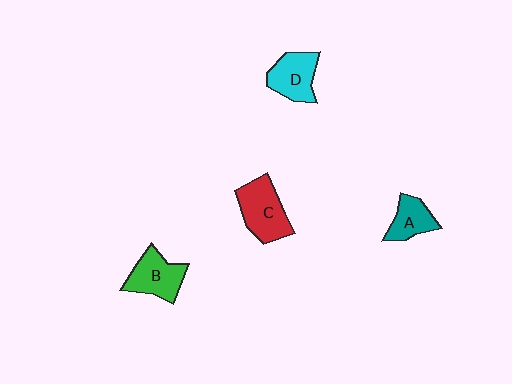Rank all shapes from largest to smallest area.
From largest to smallest: C (red), B (green), D (cyan), A (teal).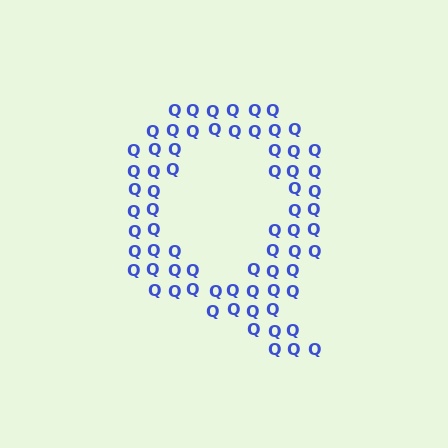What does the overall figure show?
The overall figure shows the letter Q.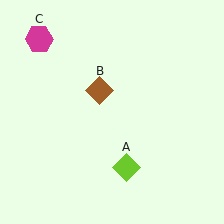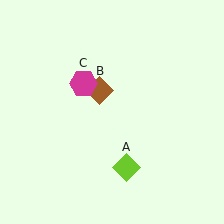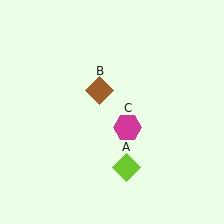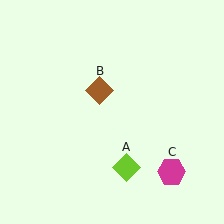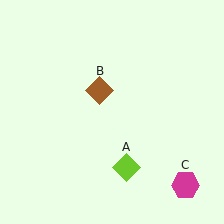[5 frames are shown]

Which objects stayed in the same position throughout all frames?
Lime diamond (object A) and brown diamond (object B) remained stationary.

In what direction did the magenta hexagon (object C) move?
The magenta hexagon (object C) moved down and to the right.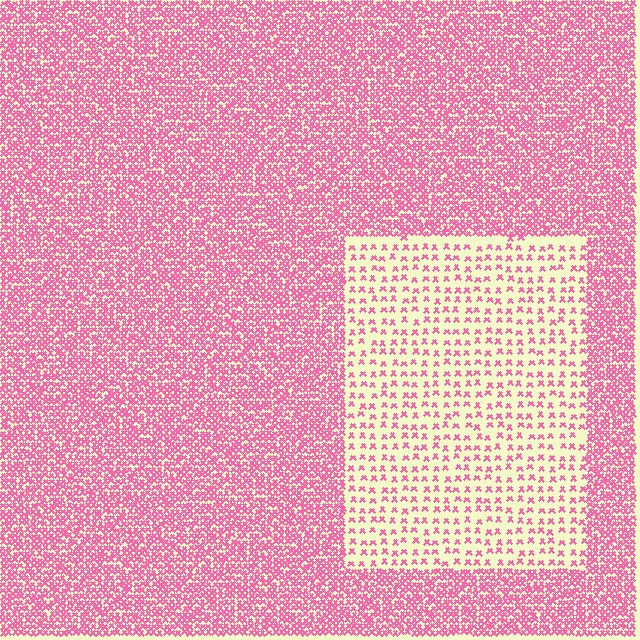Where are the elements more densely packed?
The elements are more densely packed outside the rectangle boundary.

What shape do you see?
I see a rectangle.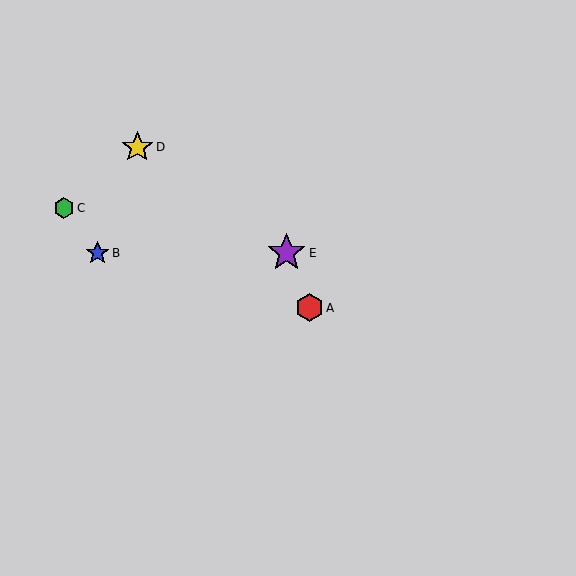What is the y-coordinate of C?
Object C is at y≈208.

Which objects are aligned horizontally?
Objects B, E are aligned horizontally.